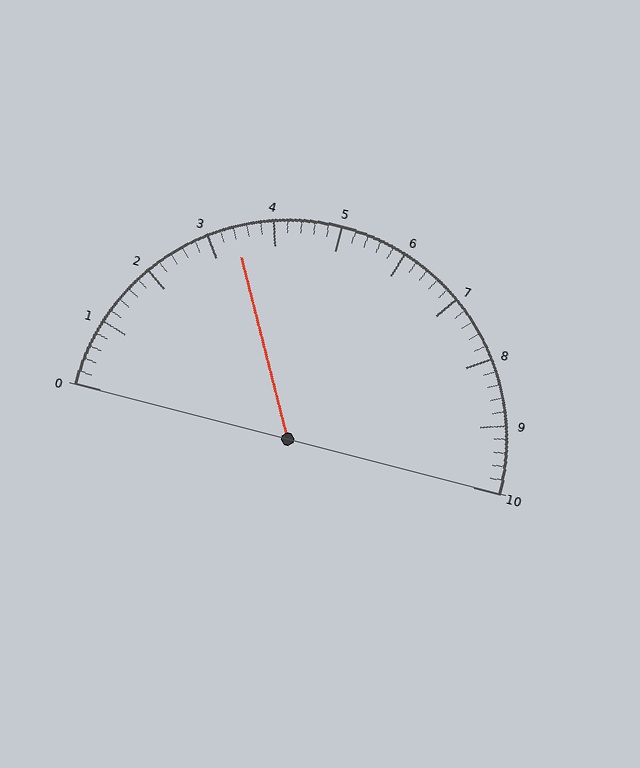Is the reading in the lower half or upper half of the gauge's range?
The reading is in the lower half of the range (0 to 10).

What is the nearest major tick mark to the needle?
The nearest major tick mark is 3.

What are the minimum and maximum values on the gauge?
The gauge ranges from 0 to 10.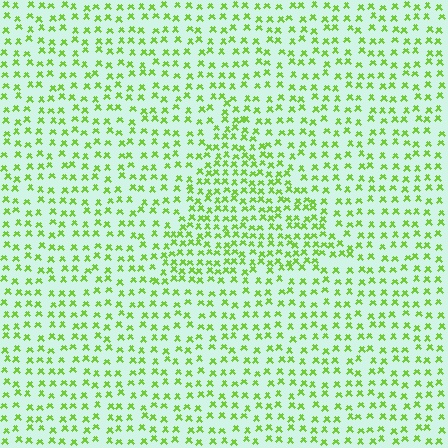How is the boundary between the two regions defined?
The boundary is defined by a change in element density (approximately 1.7x ratio). All elements are the same color, size, and shape.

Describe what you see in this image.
The image contains small lime elements arranged at two different densities. A triangle-shaped region is visible where the elements are more densely packed than the surrounding area.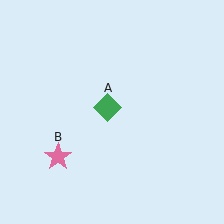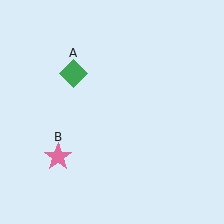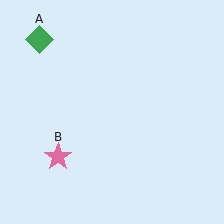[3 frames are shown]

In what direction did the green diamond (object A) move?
The green diamond (object A) moved up and to the left.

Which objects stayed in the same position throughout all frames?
Pink star (object B) remained stationary.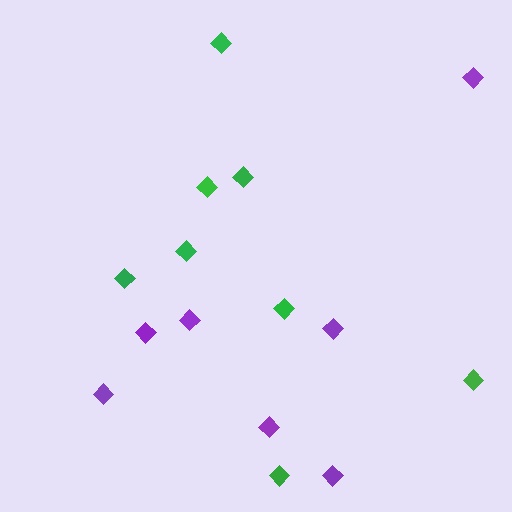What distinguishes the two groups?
There are 2 groups: one group of purple diamonds (7) and one group of green diamonds (8).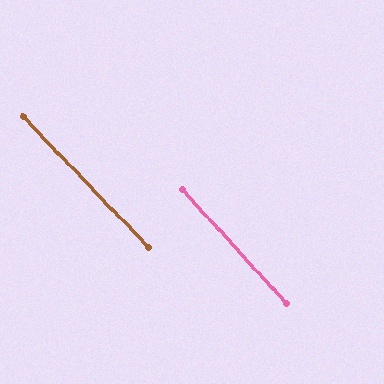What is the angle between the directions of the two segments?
Approximately 2 degrees.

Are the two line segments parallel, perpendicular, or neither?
Parallel — their directions differ by only 1.6°.